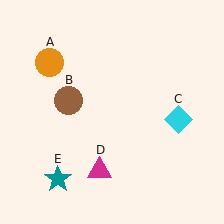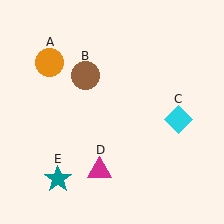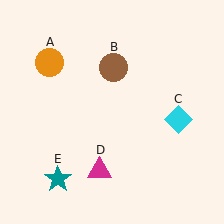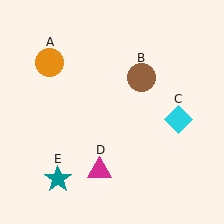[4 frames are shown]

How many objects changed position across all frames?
1 object changed position: brown circle (object B).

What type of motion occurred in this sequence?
The brown circle (object B) rotated clockwise around the center of the scene.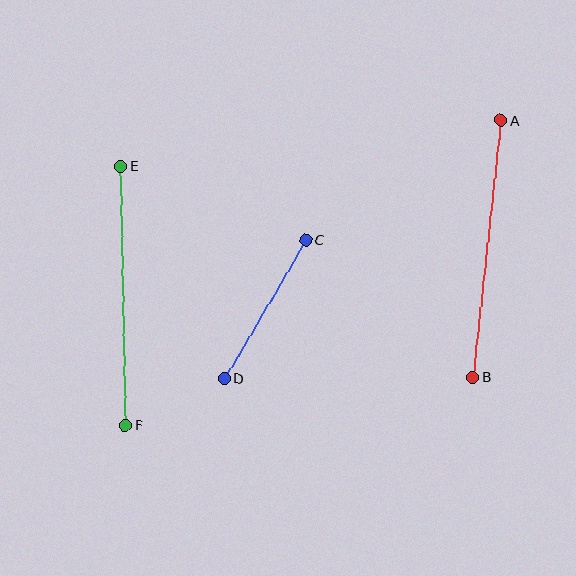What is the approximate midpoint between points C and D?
The midpoint is at approximately (265, 309) pixels.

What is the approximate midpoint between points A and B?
The midpoint is at approximately (487, 249) pixels.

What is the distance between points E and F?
The distance is approximately 259 pixels.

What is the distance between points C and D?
The distance is approximately 161 pixels.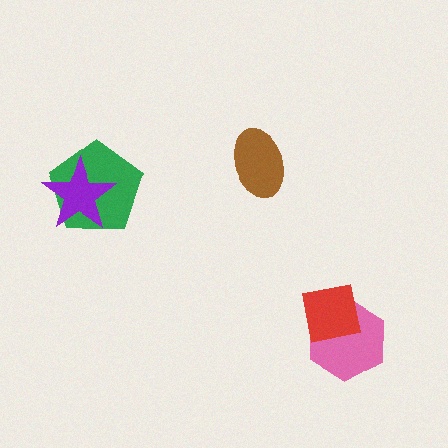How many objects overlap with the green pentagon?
1 object overlaps with the green pentagon.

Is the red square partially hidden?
No, no other shape covers it.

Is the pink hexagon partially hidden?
Yes, it is partially covered by another shape.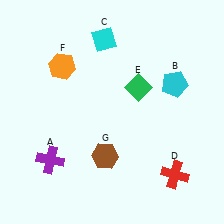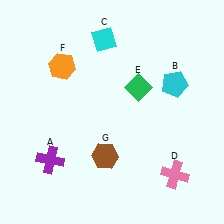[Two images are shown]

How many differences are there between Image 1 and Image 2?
There is 1 difference between the two images.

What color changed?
The cross (D) changed from red in Image 1 to pink in Image 2.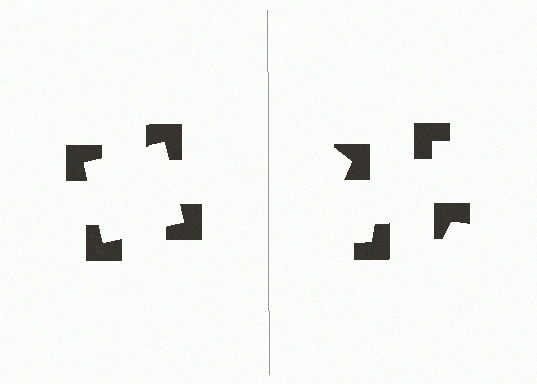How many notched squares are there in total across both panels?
8 — 4 on each side.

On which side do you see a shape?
An illusory square appears on the left side. On the right side the wedge cuts are rotated, so no coherent shape forms.